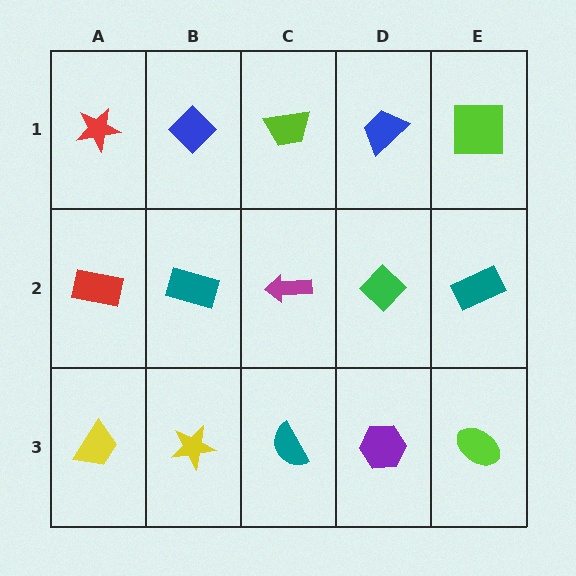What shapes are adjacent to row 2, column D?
A blue trapezoid (row 1, column D), a purple hexagon (row 3, column D), a magenta arrow (row 2, column C), a teal rectangle (row 2, column E).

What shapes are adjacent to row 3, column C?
A magenta arrow (row 2, column C), a yellow star (row 3, column B), a purple hexagon (row 3, column D).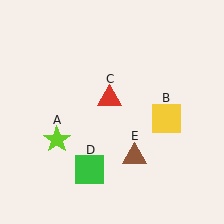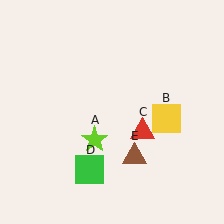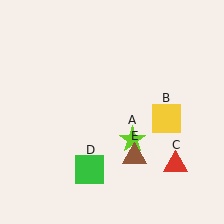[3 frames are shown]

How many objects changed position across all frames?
2 objects changed position: lime star (object A), red triangle (object C).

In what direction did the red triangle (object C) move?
The red triangle (object C) moved down and to the right.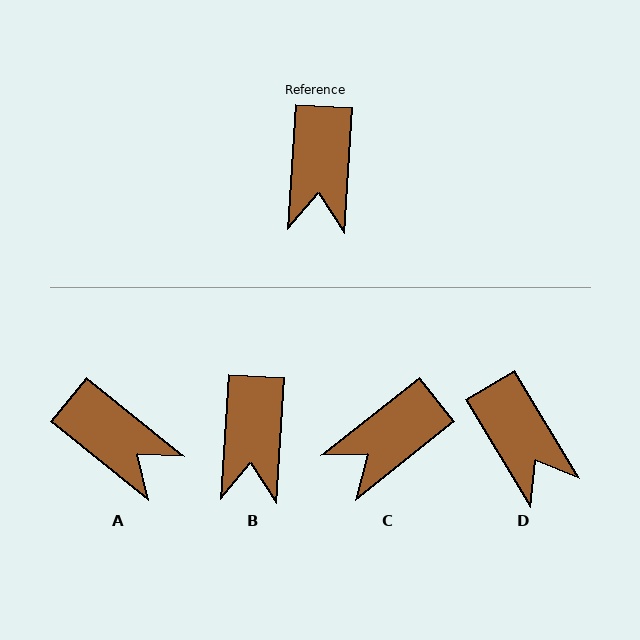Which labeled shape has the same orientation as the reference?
B.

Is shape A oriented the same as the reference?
No, it is off by about 55 degrees.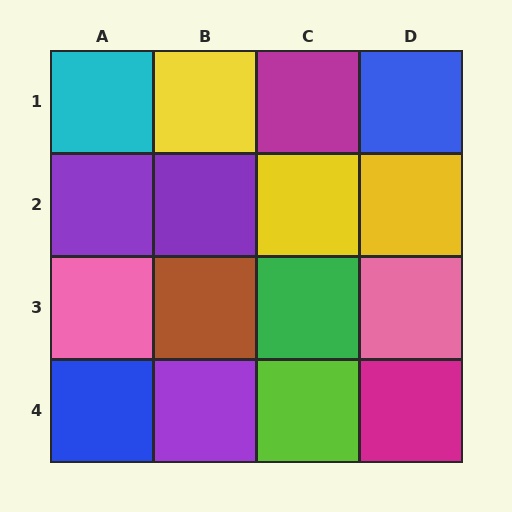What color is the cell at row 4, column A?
Blue.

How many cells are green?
1 cell is green.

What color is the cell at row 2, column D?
Yellow.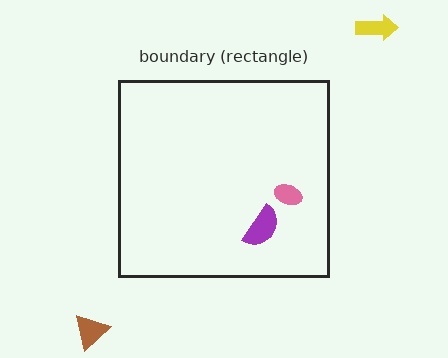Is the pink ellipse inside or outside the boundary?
Inside.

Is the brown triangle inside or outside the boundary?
Outside.